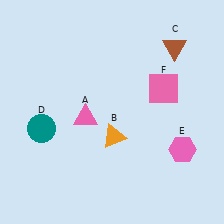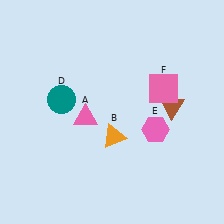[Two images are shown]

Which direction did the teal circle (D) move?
The teal circle (D) moved up.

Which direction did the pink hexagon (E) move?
The pink hexagon (E) moved left.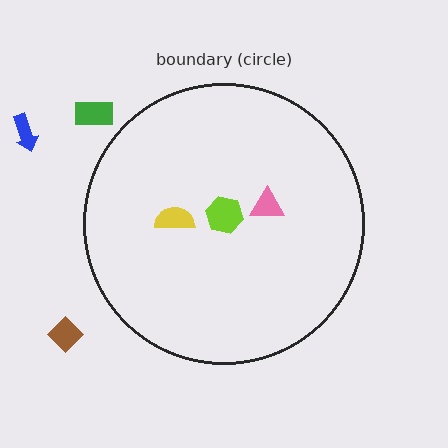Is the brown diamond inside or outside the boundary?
Outside.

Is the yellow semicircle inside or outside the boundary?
Inside.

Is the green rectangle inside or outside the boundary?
Outside.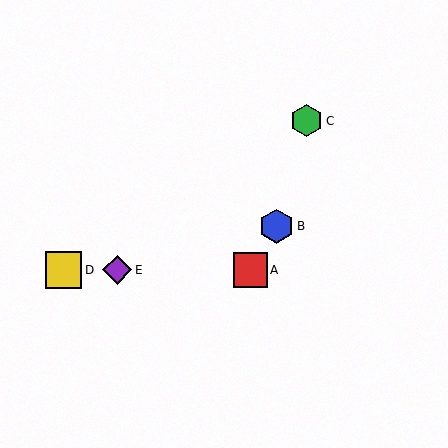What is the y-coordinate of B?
Object B is at y≈226.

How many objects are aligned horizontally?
3 objects (A, D, E) are aligned horizontally.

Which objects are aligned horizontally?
Objects A, D, E are aligned horizontally.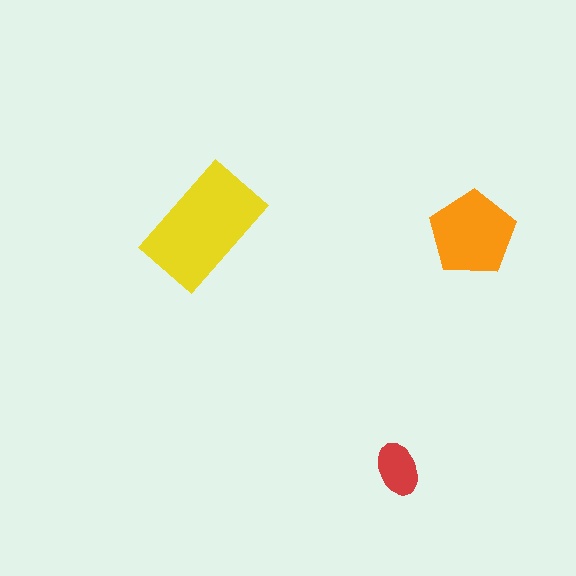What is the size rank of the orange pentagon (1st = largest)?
2nd.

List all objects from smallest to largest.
The red ellipse, the orange pentagon, the yellow rectangle.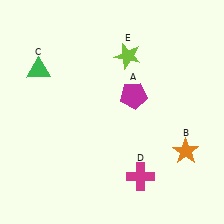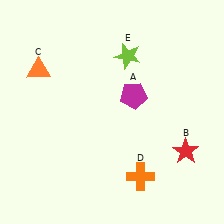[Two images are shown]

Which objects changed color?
B changed from orange to red. C changed from green to orange. D changed from magenta to orange.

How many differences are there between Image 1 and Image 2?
There are 3 differences between the two images.